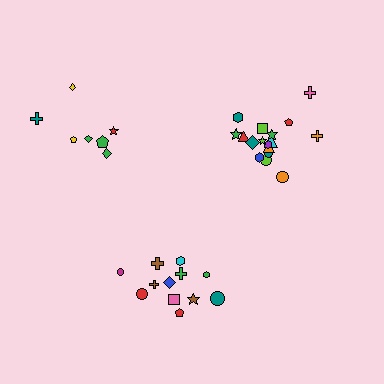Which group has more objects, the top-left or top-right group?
The top-right group.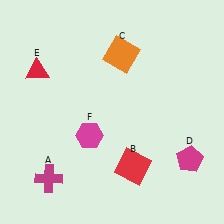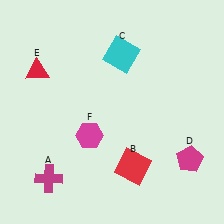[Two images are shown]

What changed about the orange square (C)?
In Image 1, C is orange. In Image 2, it changed to cyan.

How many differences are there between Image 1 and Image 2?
There is 1 difference between the two images.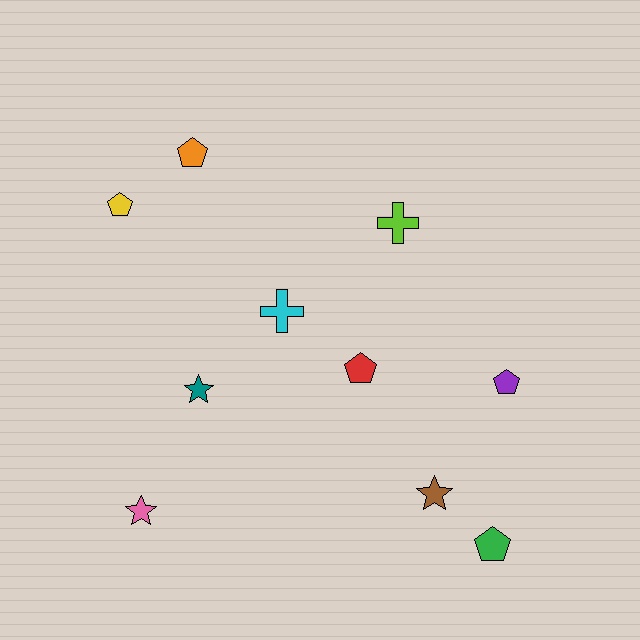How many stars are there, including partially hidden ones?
There are 3 stars.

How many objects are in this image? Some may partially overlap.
There are 10 objects.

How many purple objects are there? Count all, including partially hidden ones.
There is 1 purple object.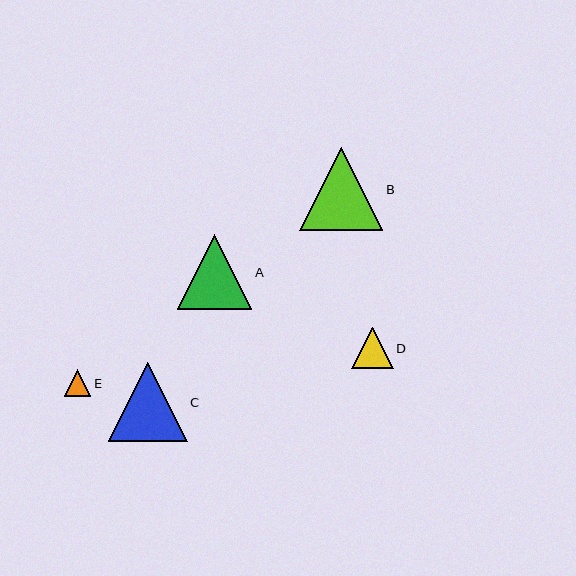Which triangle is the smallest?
Triangle E is the smallest with a size of approximately 27 pixels.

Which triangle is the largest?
Triangle B is the largest with a size of approximately 83 pixels.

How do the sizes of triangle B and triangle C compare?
Triangle B and triangle C are approximately the same size.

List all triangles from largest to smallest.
From largest to smallest: B, C, A, D, E.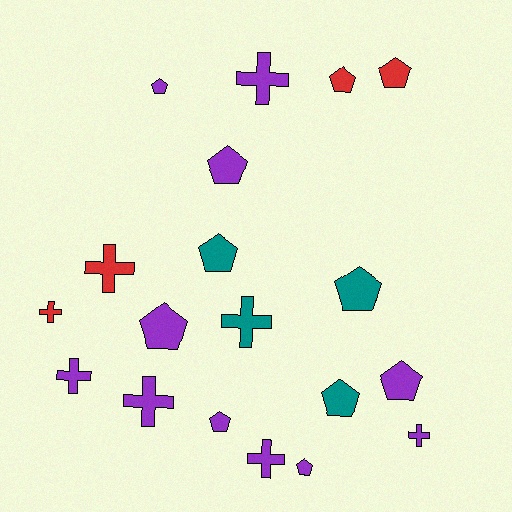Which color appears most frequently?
Purple, with 11 objects.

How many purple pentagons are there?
There are 6 purple pentagons.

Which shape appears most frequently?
Pentagon, with 11 objects.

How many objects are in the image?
There are 19 objects.